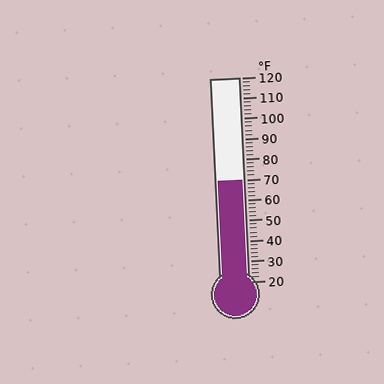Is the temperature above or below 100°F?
The temperature is below 100°F.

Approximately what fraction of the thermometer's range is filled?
The thermometer is filled to approximately 50% of its range.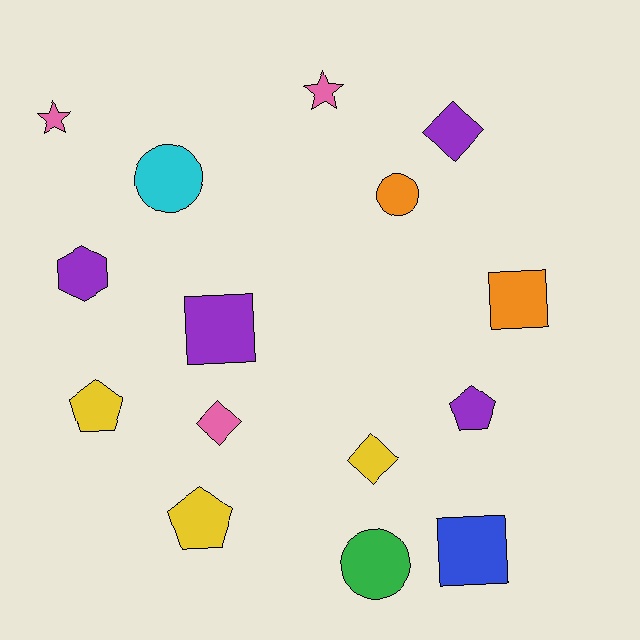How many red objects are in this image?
There are no red objects.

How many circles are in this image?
There are 3 circles.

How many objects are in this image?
There are 15 objects.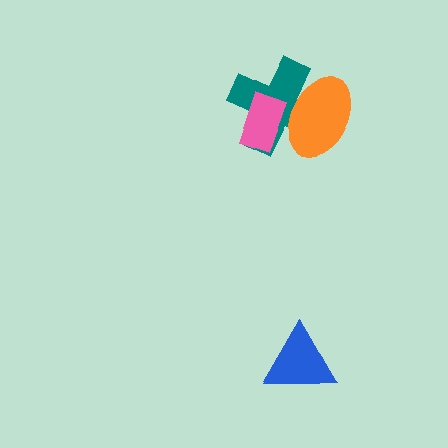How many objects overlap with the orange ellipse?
2 objects overlap with the orange ellipse.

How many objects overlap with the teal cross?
2 objects overlap with the teal cross.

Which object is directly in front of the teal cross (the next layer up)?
The pink rectangle is directly in front of the teal cross.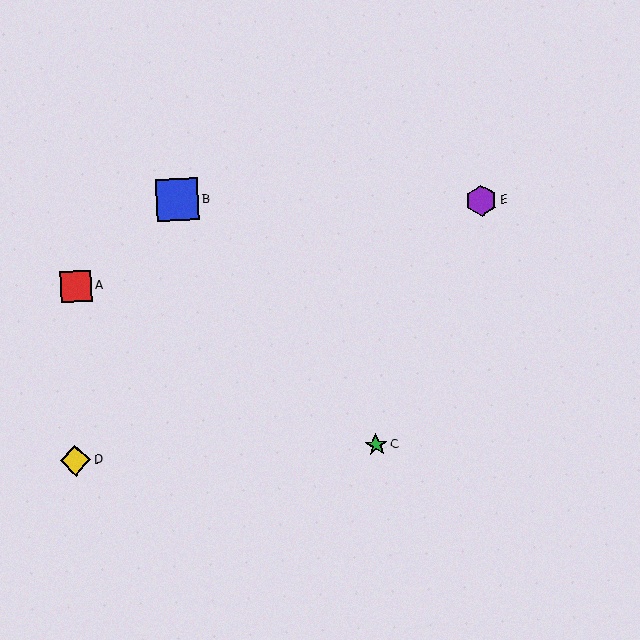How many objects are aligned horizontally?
2 objects (C, D) are aligned horizontally.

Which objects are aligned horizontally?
Objects C, D are aligned horizontally.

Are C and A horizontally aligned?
No, C is at y≈445 and A is at y≈286.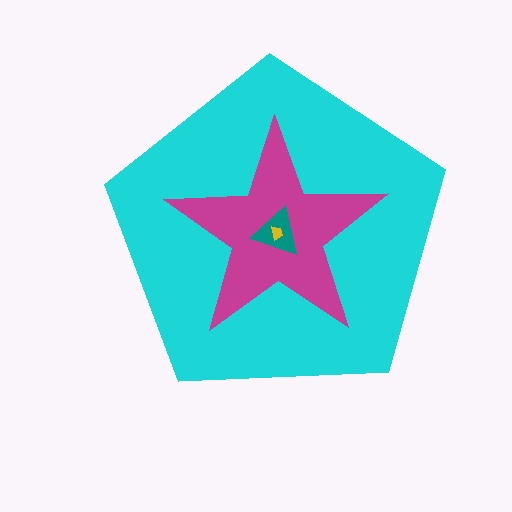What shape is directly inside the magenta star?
The teal triangle.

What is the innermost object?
The yellow trapezoid.